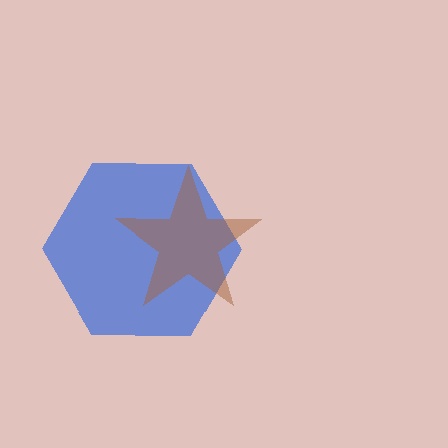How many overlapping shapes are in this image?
There are 2 overlapping shapes in the image.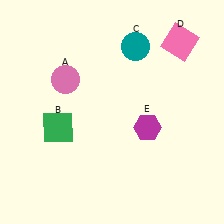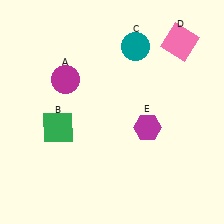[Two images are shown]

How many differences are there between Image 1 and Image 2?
There is 1 difference between the two images.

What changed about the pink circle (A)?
In Image 1, A is pink. In Image 2, it changed to magenta.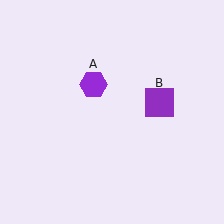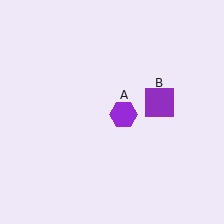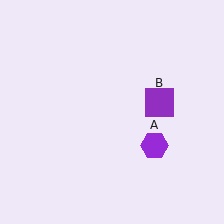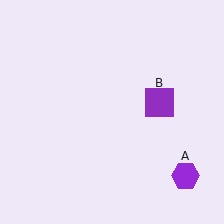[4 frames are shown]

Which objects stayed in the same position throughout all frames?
Purple square (object B) remained stationary.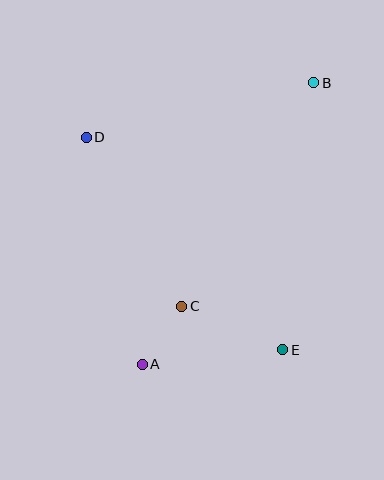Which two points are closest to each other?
Points A and C are closest to each other.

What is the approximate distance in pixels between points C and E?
The distance between C and E is approximately 110 pixels.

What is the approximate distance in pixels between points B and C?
The distance between B and C is approximately 260 pixels.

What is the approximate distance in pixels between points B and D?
The distance between B and D is approximately 234 pixels.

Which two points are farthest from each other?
Points A and B are farthest from each other.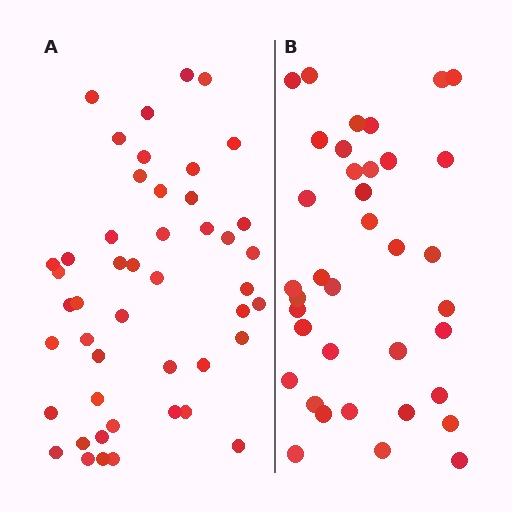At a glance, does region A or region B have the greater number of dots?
Region A (the left region) has more dots.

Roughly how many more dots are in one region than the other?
Region A has roughly 10 or so more dots than region B.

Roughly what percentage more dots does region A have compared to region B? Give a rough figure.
About 25% more.